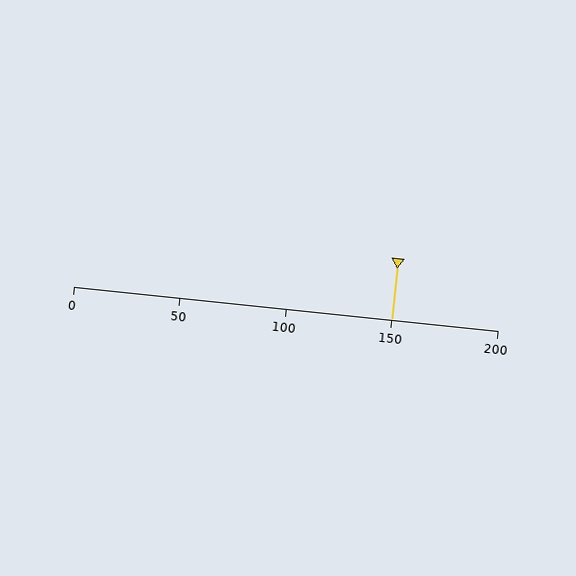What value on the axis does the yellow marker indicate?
The marker indicates approximately 150.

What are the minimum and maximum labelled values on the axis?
The axis runs from 0 to 200.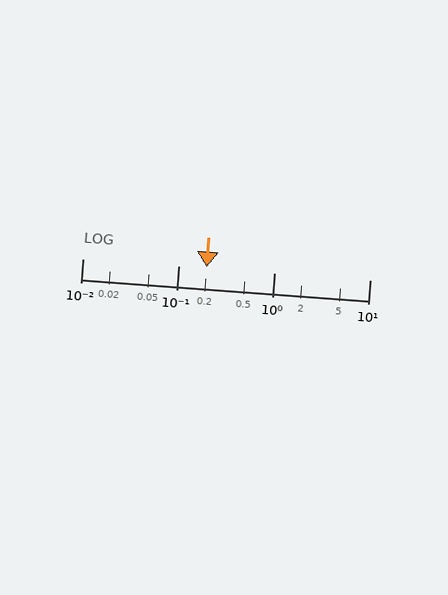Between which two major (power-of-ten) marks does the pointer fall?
The pointer is between 0.1 and 1.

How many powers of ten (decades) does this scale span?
The scale spans 3 decades, from 0.01 to 10.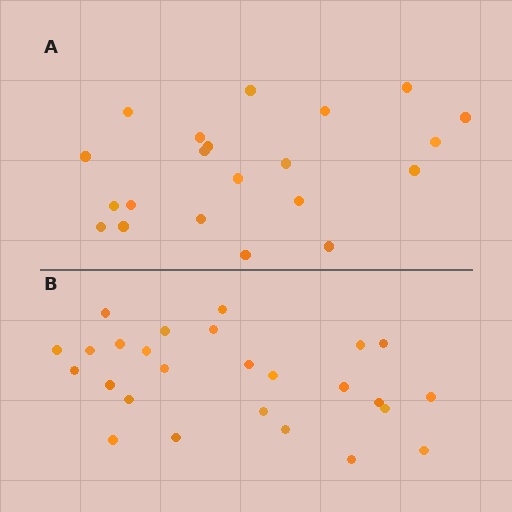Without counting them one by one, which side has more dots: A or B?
Region B (the bottom region) has more dots.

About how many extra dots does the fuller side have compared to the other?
Region B has about 5 more dots than region A.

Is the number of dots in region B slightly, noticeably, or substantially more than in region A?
Region B has only slightly more — the two regions are fairly close. The ratio is roughly 1.2 to 1.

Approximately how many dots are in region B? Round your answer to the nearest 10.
About 30 dots. (The exact count is 26, which rounds to 30.)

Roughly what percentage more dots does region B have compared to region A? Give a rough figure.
About 25% more.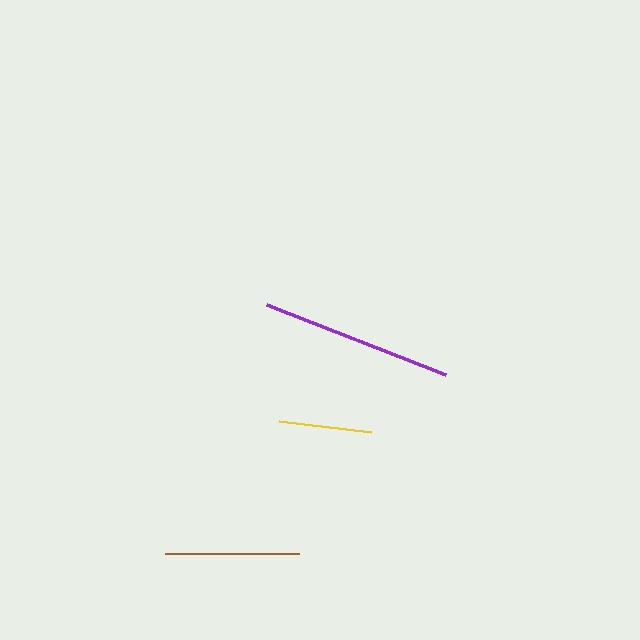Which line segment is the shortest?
The yellow line is the shortest at approximately 92 pixels.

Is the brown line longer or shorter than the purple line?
The purple line is longer than the brown line.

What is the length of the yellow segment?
The yellow segment is approximately 92 pixels long.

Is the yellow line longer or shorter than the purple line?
The purple line is longer than the yellow line.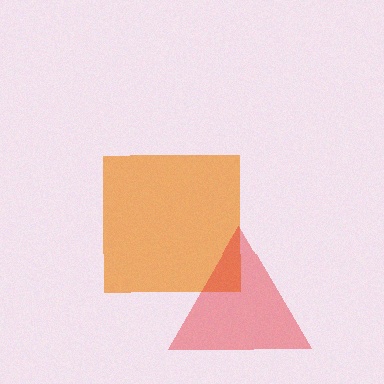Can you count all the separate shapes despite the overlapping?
Yes, there are 2 separate shapes.